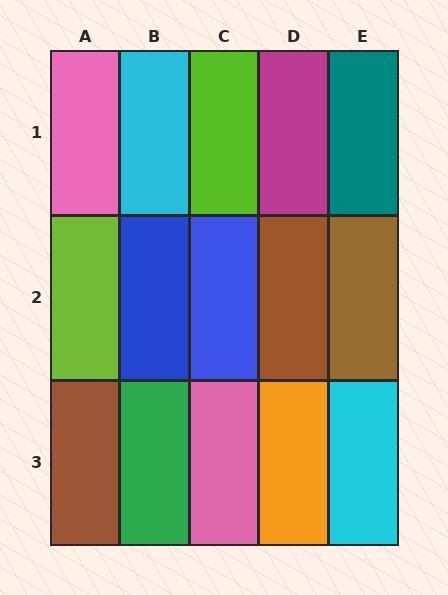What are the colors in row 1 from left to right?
Pink, cyan, lime, magenta, teal.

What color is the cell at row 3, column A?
Brown.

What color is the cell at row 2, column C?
Blue.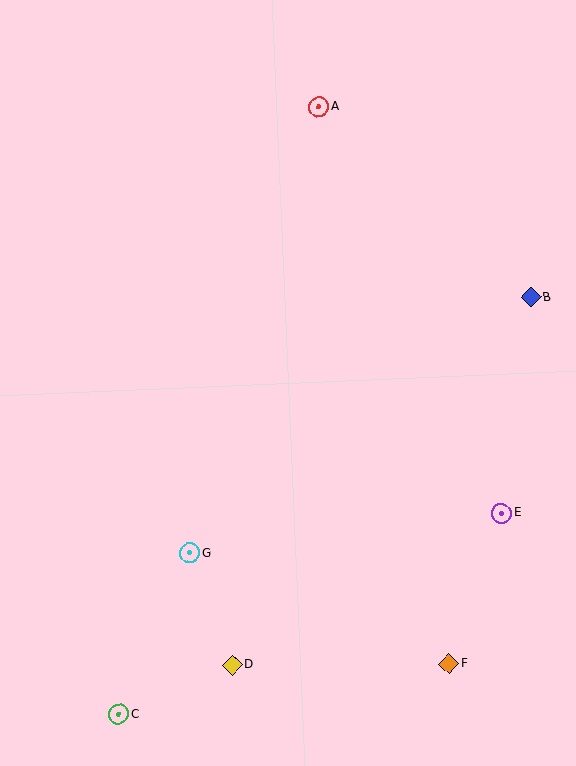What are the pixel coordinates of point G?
Point G is at (190, 553).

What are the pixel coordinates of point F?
Point F is at (449, 664).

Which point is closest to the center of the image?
Point G at (190, 553) is closest to the center.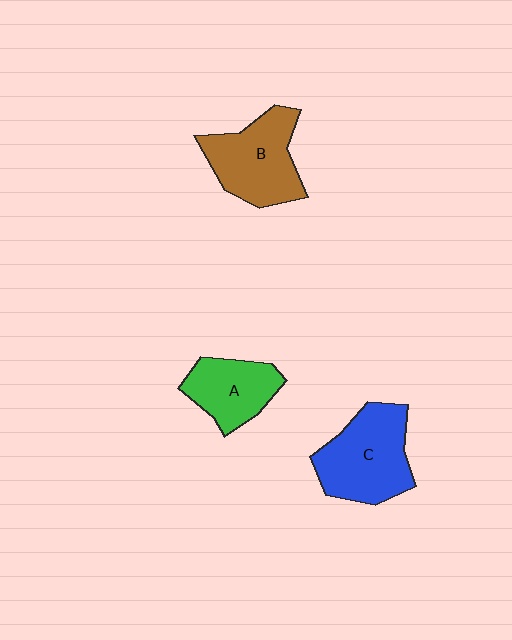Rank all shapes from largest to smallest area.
From largest to smallest: C (blue), B (brown), A (green).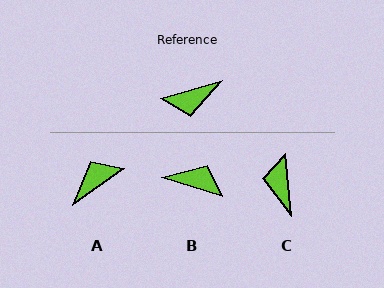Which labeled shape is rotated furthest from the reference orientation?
A, about 160 degrees away.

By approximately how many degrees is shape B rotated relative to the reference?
Approximately 147 degrees counter-clockwise.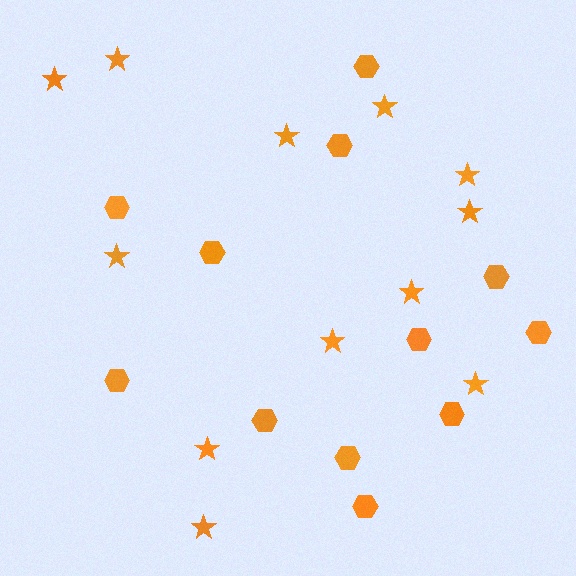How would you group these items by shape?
There are 2 groups: one group of hexagons (12) and one group of stars (12).